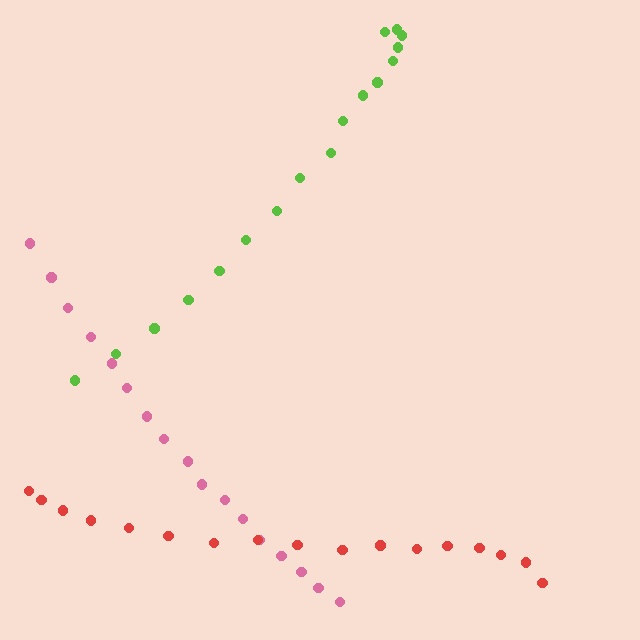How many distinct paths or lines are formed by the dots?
There are 3 distinct paths.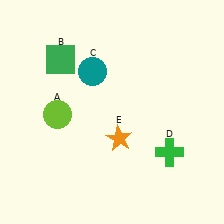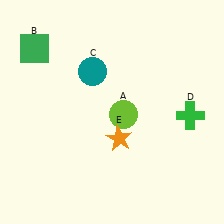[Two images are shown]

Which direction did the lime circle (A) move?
The lime circle (A) moved right.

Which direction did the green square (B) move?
The green square (B) moved left.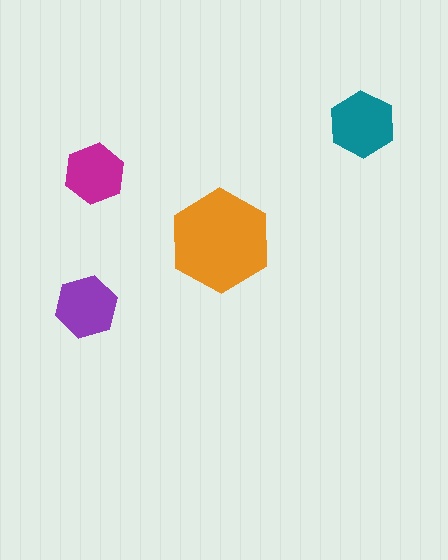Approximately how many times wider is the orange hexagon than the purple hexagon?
About 1.5 times wider.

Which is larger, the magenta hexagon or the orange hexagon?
The orange one.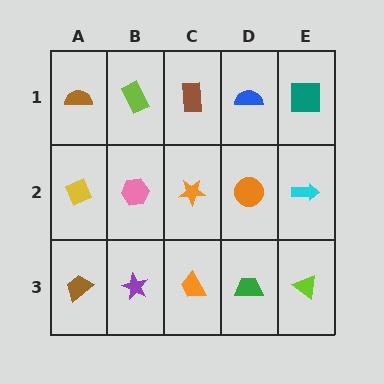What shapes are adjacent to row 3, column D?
An orange circle (row 2, column D), an orange trapezoid (row 3, column C), a lime triangle (row 3, column E).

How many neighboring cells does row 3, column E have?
2.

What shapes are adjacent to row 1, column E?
A cyan arrow (row 2, column E), a blue semicircle (row 1, column D).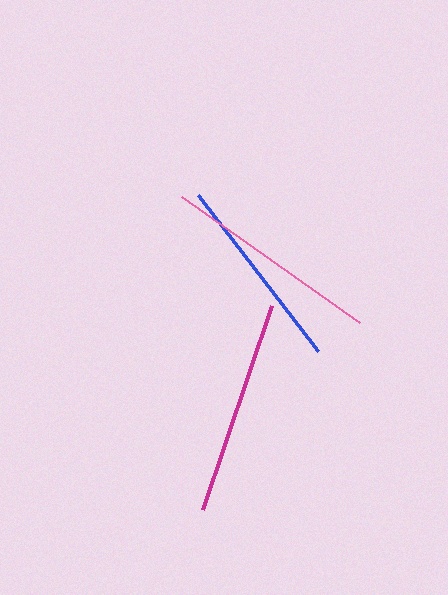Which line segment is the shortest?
The blue line is the shortest at approximately 197 pixels.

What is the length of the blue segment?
The blue segment is approximately 197 pixels long.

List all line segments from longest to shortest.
From longest to shortest: pink, magenta, blue.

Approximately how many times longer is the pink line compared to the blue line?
The pink line is approximately 1.1 times the length of the blue line.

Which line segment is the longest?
The pink line is the longest at approximately 218 pixels.